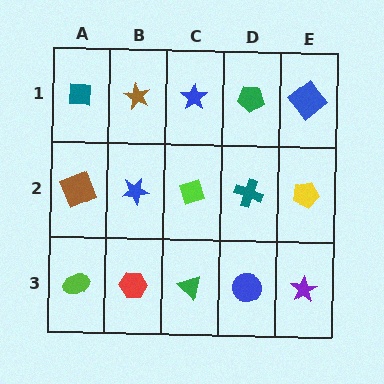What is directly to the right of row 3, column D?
A purple star.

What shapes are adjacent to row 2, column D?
A green pentagon (row 1, column D), a blue circle (row 3, column D), a lime diamond (row 2, column C), a yellow pentagon (row 2, column E).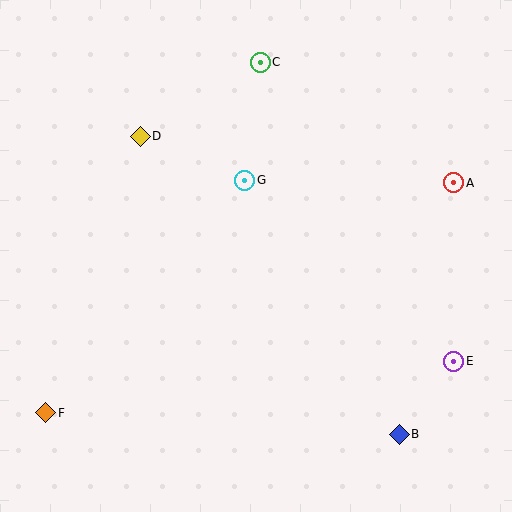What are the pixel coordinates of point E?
Point E is at (454, 361).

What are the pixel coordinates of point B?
Point B is at (399, 434).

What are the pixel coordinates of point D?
Point D is at (140, 136).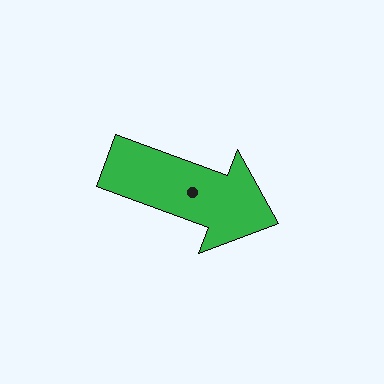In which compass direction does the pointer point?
East.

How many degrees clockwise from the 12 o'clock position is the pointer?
Approximately 110 degrees.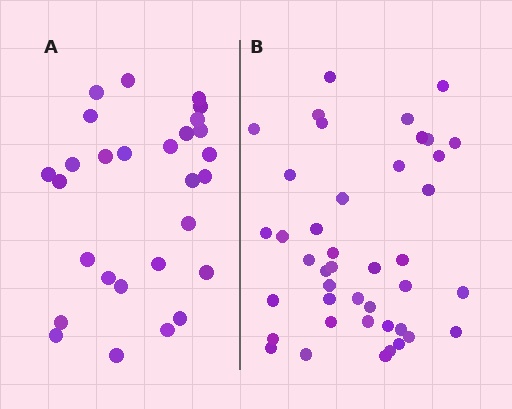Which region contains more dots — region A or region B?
Region B (the right region) has more dots.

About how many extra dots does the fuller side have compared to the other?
Region B has approximately 15 more dots than region A.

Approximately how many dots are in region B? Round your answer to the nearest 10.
About 40 dots. (The exact count is 42, which rounds to 40.)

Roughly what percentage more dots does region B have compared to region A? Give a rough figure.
About 50% more.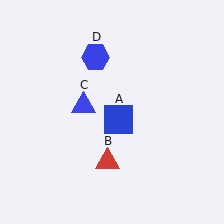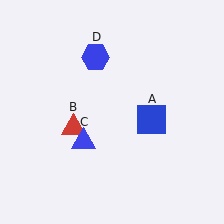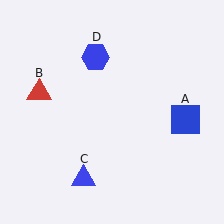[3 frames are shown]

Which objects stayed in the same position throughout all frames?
Blue hexagon (object D) remained stationary.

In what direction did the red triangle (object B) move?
The red triangle (object B) moved up and to the left.